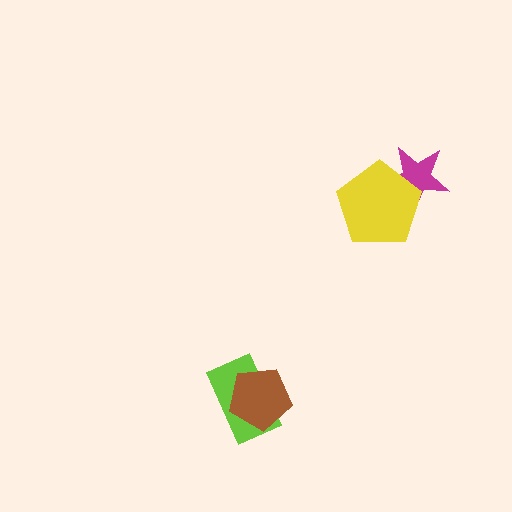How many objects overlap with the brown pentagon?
1 object overlaps with the brown pentagon.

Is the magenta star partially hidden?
Yes, it is partially covered by another shape.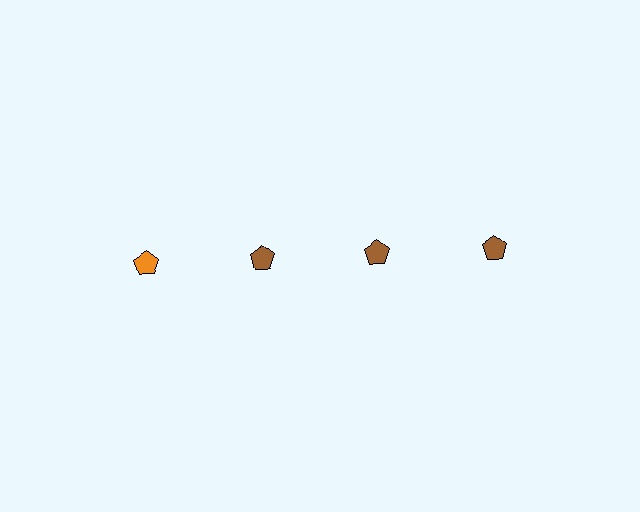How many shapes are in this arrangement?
There are 4 shapes arranged in a grid pattern.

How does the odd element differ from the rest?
It has a different color: orange instead of brown.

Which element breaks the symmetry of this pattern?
The orange pentagon in the top row, leftmost column breaks the symmetry. All other shapes are brown pentagons.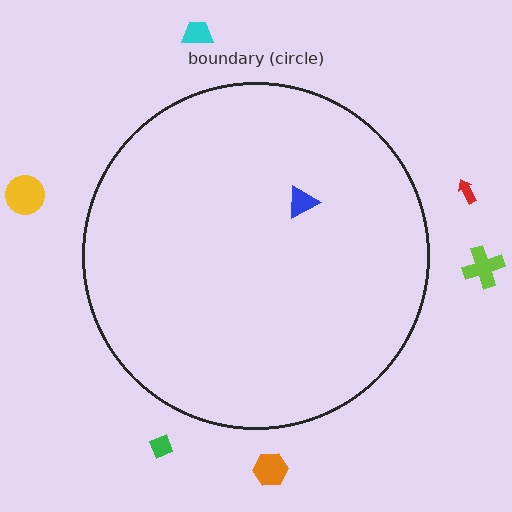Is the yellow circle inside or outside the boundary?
Outside.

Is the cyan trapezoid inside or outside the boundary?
Outside.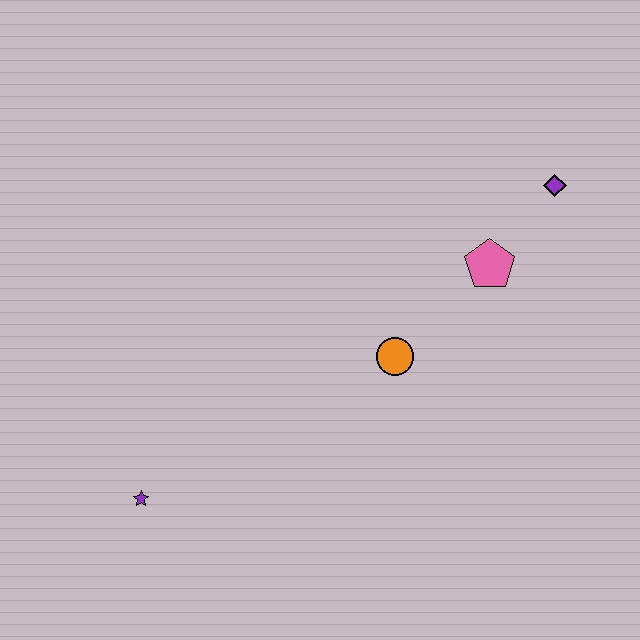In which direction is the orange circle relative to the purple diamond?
The orange circle is below the purple diamond.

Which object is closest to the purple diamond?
The pink pentagon is closest to the purple diamond.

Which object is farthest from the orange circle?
The purple star is farthest from the orange circle.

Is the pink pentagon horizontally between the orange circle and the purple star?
No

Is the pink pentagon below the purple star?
No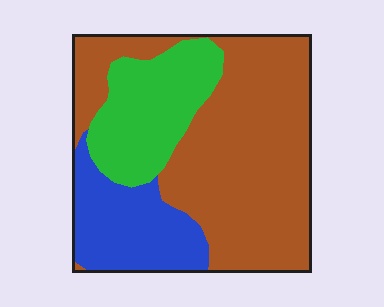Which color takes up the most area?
Brown, at roughly 60%.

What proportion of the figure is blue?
Blue covers about 20% of the figure.